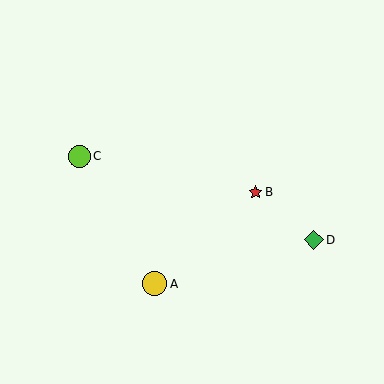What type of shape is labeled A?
Shape A is a yellow circle.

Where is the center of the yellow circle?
The center of the yellow circle is at (155, 284).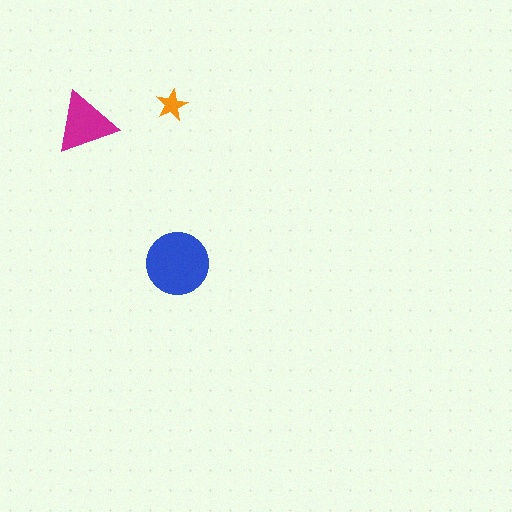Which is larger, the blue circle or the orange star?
The blue circle.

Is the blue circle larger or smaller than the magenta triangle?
Larger.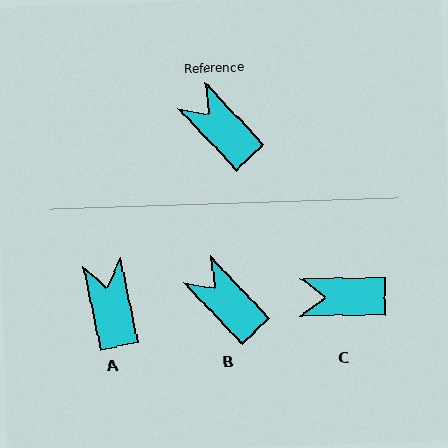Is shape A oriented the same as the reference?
No, it is off by about 31 degrees.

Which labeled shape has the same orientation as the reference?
B.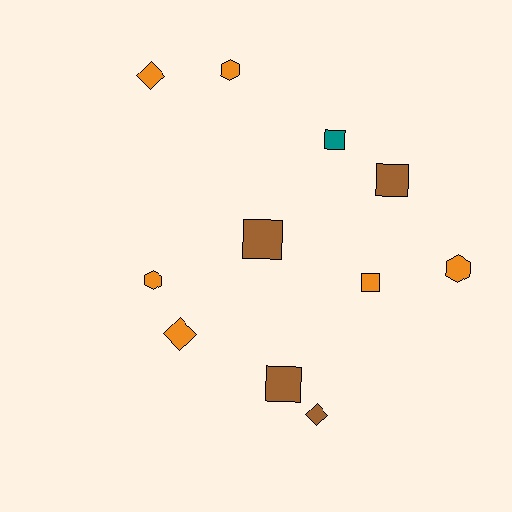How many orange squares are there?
There is 1 orange square.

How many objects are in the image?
There are 11 objects.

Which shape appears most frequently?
Square, with 5 objects.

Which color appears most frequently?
Orange, with 6 objects.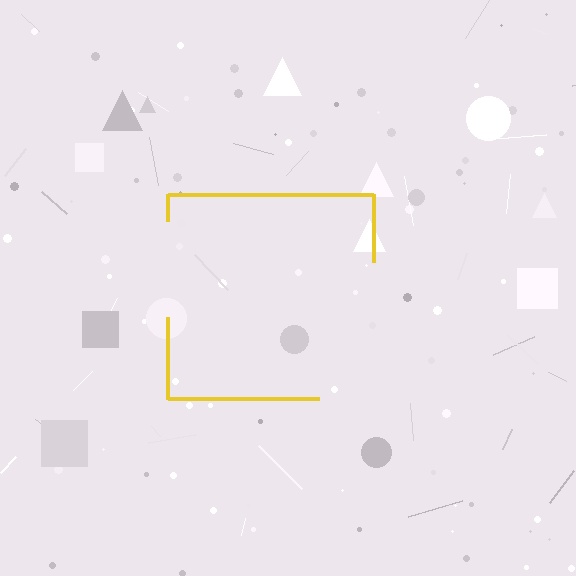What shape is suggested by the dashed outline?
The dashed outline suggests a square.